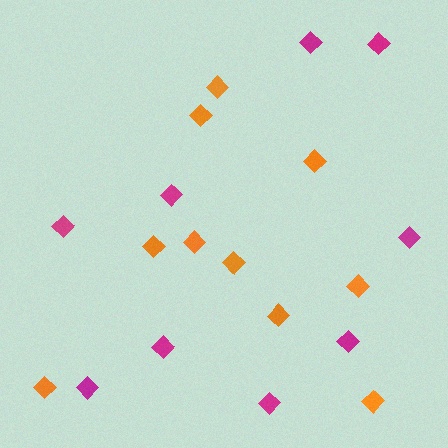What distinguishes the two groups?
There are 2 groups: one group of magenta diamonds (9) and one group of orange diamonds (10).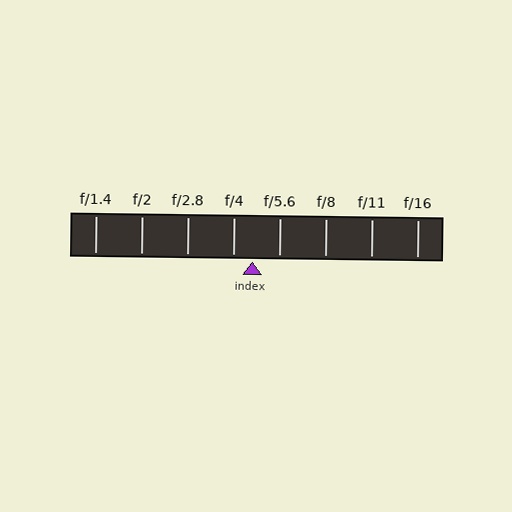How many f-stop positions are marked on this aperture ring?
There are 8 f-stop positions marked.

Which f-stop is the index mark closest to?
The index mark is closest to f/4.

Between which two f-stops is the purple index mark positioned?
The index mark is between f/4 and f/5.6.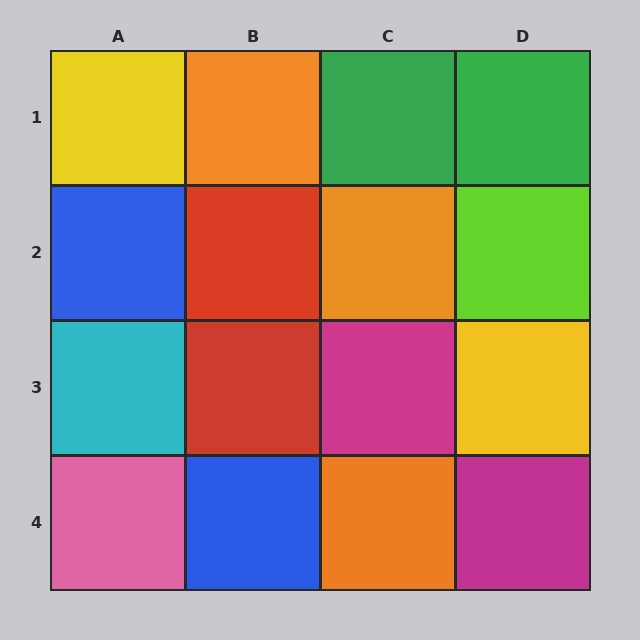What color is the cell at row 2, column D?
Lime.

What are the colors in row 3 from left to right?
Cyan, red, magenta, yellow.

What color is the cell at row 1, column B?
Orange.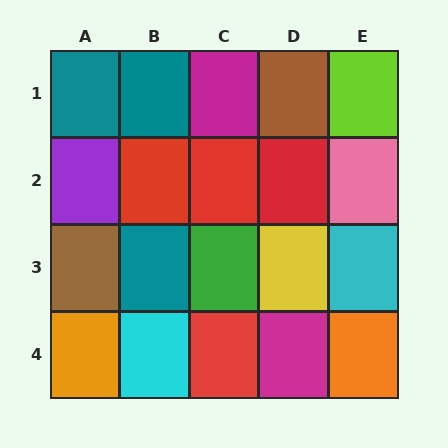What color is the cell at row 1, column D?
Brown.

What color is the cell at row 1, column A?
Teal.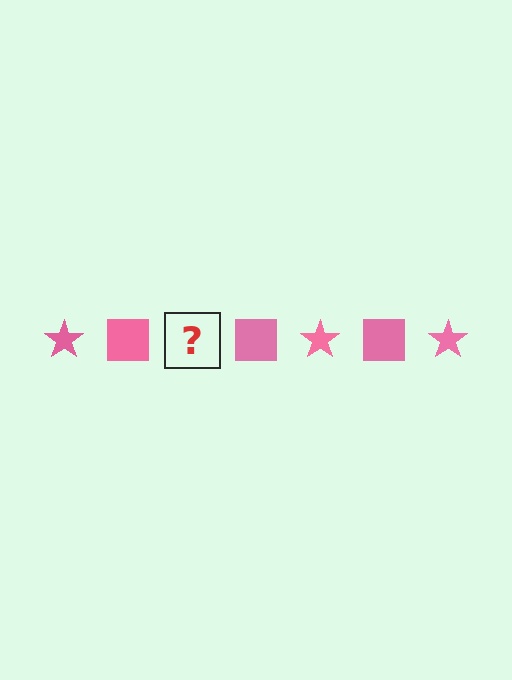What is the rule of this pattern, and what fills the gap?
The rule is that the pattern cycles through star, square shapes in pink. The gap should be filled with a pink star.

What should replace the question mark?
The question mark should be replaced with a pink star.